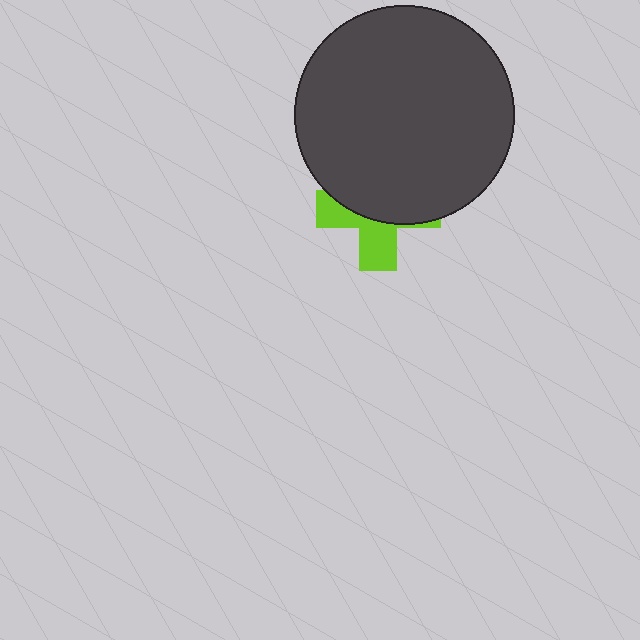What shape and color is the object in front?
The object in front is a dark gray circle.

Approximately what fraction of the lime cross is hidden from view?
Roughly 60% of the lime cross is hidden behind the dark gray circle.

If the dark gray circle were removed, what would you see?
You would see the complete lime cross.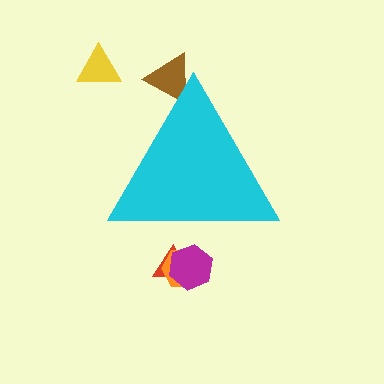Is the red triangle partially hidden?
Yes, the red triangle is partially hidden behind the cyan triangle.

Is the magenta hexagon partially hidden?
Yes, the magenta hexagon is partially hidden behind the cyan triangle.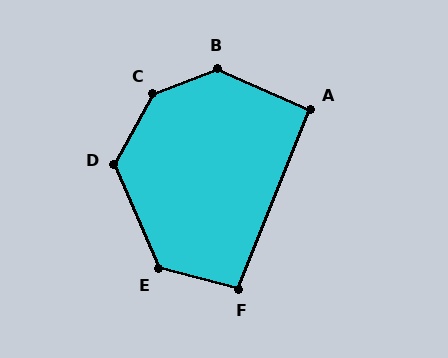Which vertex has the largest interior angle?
C, at approximately 140 degrees.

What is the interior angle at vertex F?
Approximately 98 degrees (obtuse).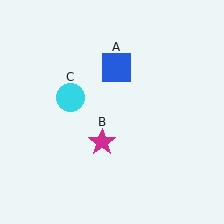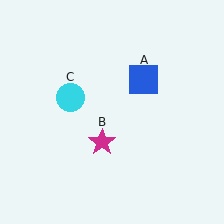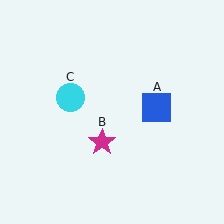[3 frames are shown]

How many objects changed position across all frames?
1 object changed position: blue square (object A).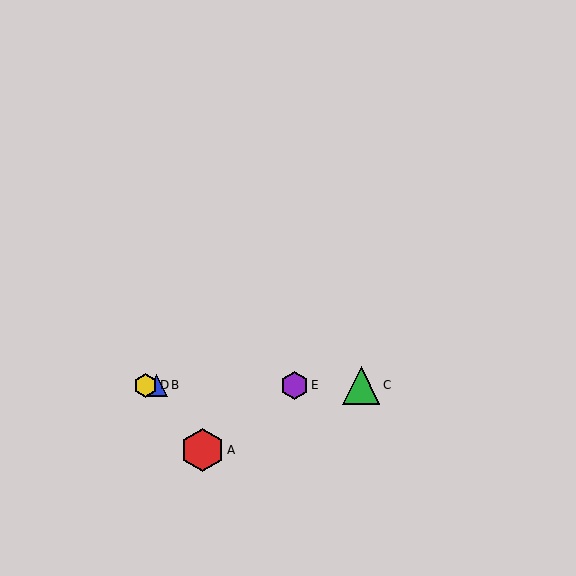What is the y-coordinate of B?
Object B is at y≈385.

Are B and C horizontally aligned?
Yes, both are at y≈385.